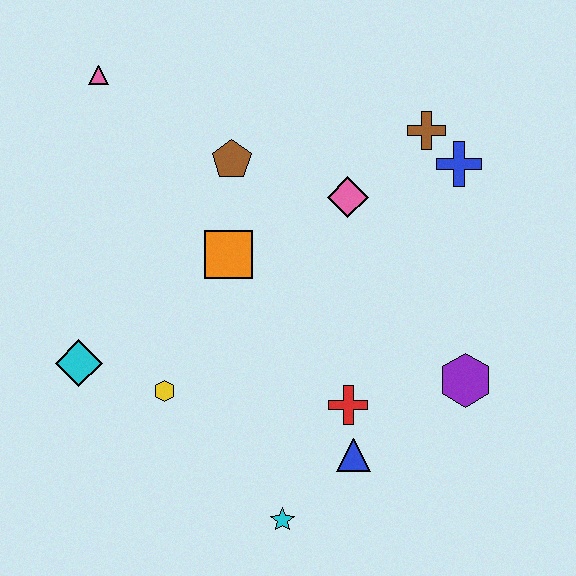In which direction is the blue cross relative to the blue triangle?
The blue cross is above the blue triangle.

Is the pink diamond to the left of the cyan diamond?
No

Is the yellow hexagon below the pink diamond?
Yes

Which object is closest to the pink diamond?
The brown cross is closest to the pink diamond.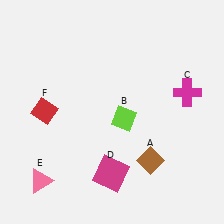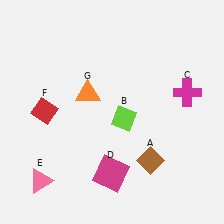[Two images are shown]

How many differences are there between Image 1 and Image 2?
There is 1 difference between the two images.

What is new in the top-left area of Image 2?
An orange triangle (G) was added in the top-left area of Image 2.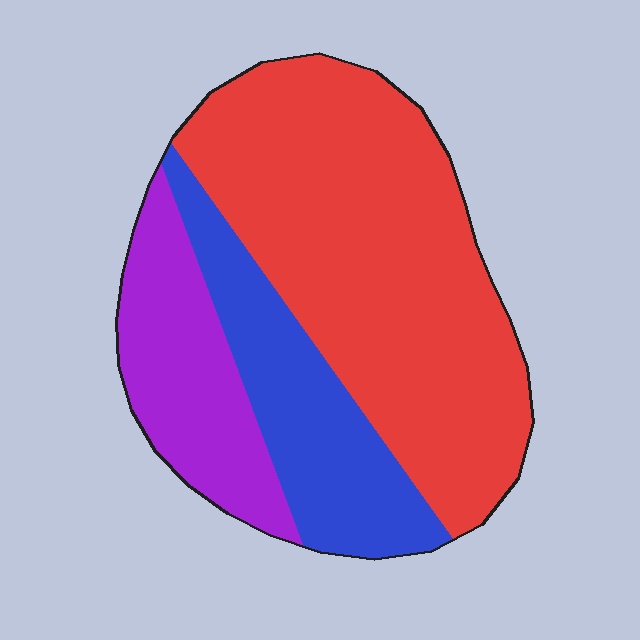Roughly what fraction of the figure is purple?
Purple takes up about one fifth (1/5) of the figure.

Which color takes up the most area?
Red, at roughly 55%.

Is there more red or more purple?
Red.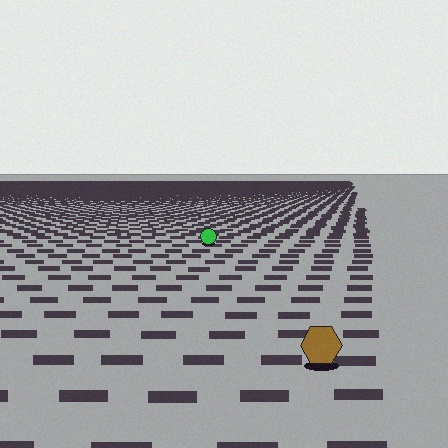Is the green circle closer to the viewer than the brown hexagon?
No. The brown hexagon is closer — you can tell from the texture gradient: the ground texture is coarser near it.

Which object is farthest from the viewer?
The green circle is farthest from the viewer. It appears smaller and the ground texture around it is denser.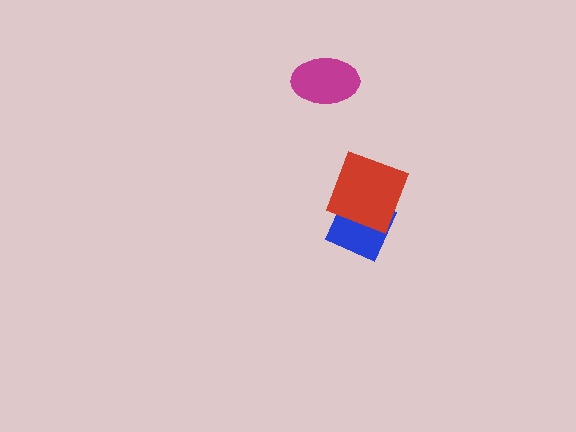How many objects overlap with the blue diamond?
1 object overlaps with the blue diamond.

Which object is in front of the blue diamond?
The red square is in front of the blue diamond.